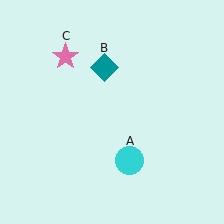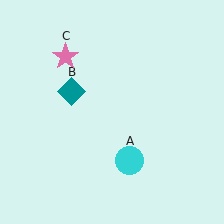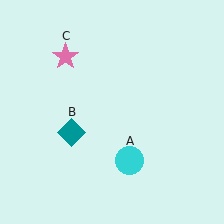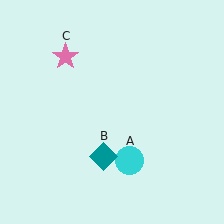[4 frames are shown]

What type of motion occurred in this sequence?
The teal diamond (object B) rotated counterclockwise around the center of the scene.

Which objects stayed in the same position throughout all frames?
Cyan circle (object A) and pink star (object C) remained stationary.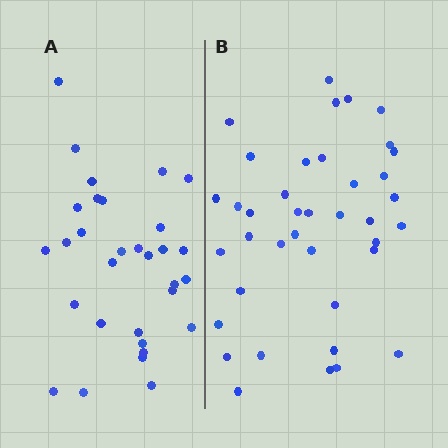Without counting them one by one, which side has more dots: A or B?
Region B (the right region) has more dots.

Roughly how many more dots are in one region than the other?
Region B has roughly 8 or so more dots than region A.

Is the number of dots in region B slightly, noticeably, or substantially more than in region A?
Region B has noticeably more, but not dramatically so. The ratio is roughly 1.3 to 1.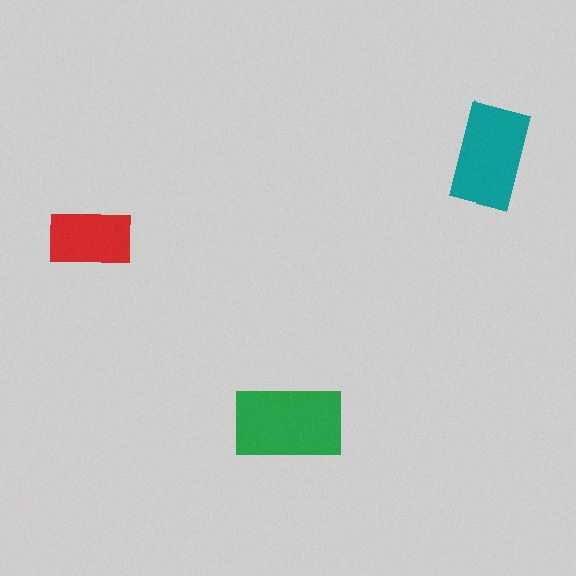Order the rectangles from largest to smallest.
the green one, the teal one, the red one.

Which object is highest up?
The teal rectangle is topmost.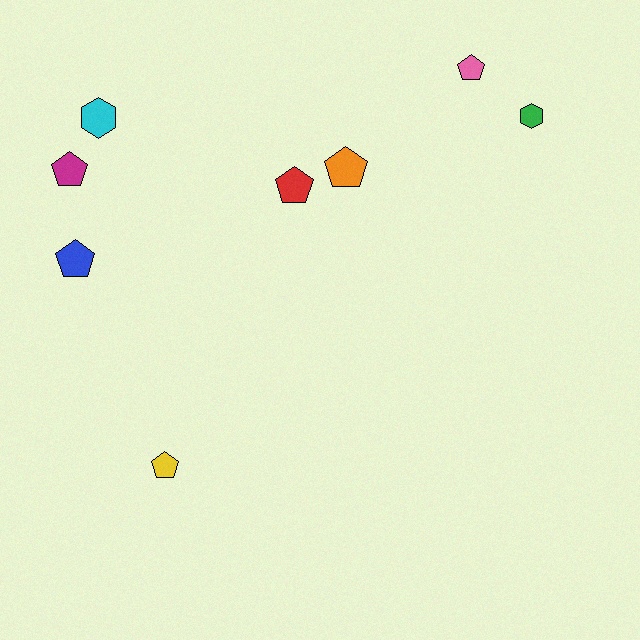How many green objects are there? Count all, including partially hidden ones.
There is 1 green object.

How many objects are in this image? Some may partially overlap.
There are 8 objects.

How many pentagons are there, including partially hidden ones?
There are 6 pentagons.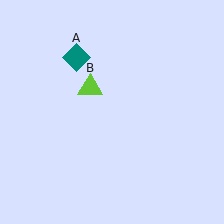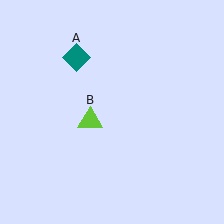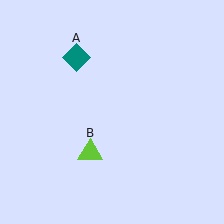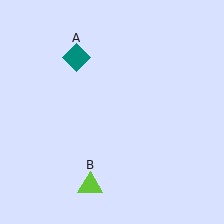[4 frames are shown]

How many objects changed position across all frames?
1 object changed position: lime triangle (object B).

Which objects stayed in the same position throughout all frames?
Teal diamond (object A) remained stationary.